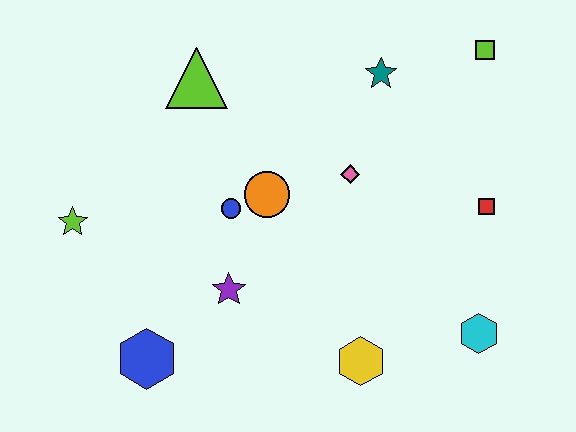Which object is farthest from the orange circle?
The lime square is farthest from the orange circle.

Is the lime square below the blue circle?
No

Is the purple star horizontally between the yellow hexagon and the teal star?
No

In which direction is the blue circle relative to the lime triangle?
The blue circle is below the lime triangle.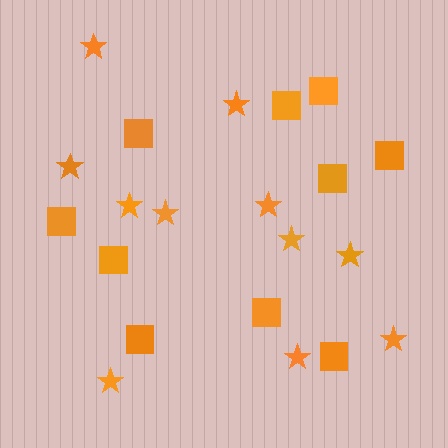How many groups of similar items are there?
There are 2 groups: one group of stars (11) and one group of squares (10).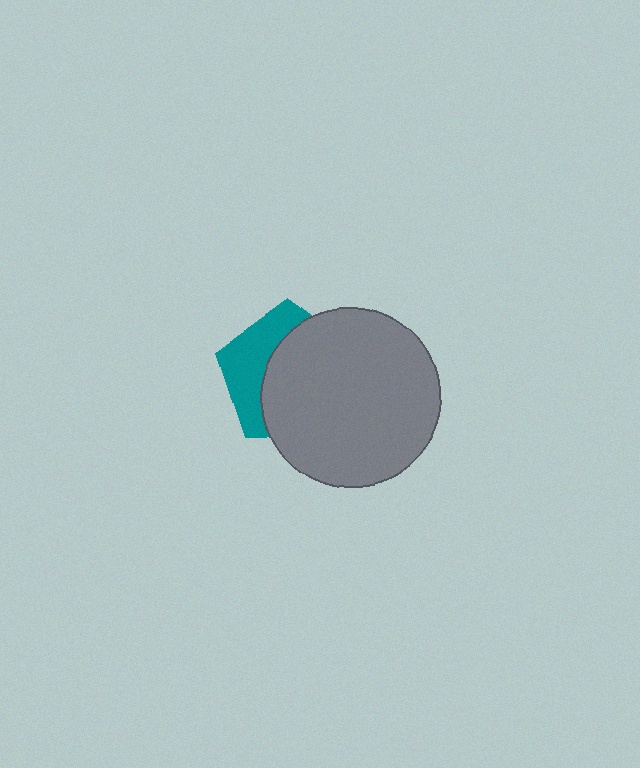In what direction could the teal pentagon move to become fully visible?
The teal pentagon could move left. That would shift it out from behind the gray circle entirely.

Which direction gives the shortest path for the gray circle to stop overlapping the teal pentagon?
Moving right gives the shortest separation.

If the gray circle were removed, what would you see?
You would see the complete teal pentagon.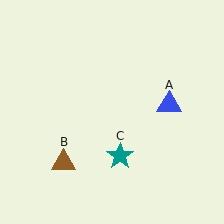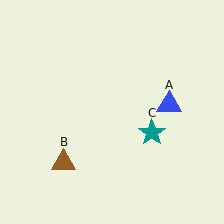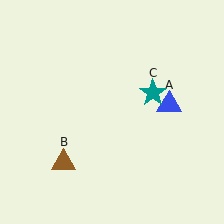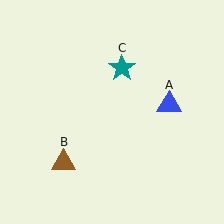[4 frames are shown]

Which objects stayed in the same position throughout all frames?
Blue triangle (object A) and brown triangle (object B) remained stationary.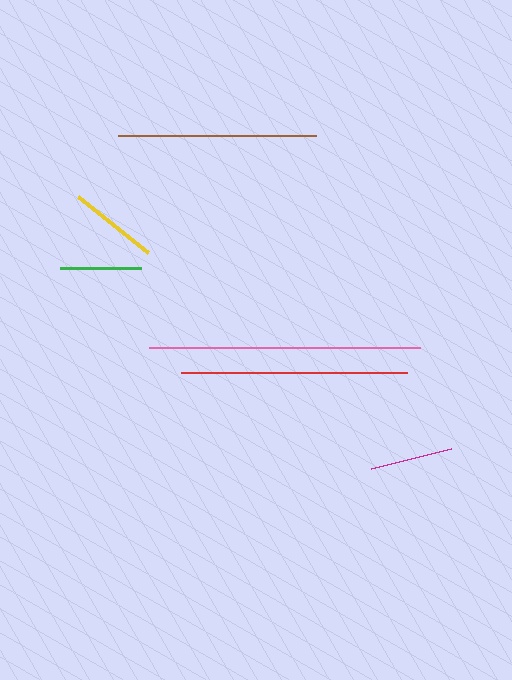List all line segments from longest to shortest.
From longest to shortest: pink, red, brown, yellow, magenta, green.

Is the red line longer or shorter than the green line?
The red line is longer than the green line.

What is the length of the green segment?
The green segment is approximately 82 pixels long.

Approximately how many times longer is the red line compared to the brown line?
The red line is approximately 1.1 times the length of the brown line.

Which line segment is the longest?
The pink line is the longest at approximately 270 pixels.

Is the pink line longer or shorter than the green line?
The pink line is longer than the green line.